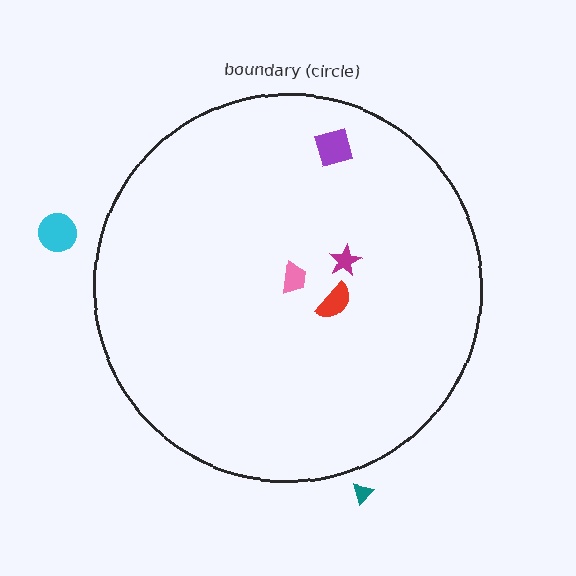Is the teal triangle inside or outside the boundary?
Outside.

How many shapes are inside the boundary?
4 inside, 2 outside.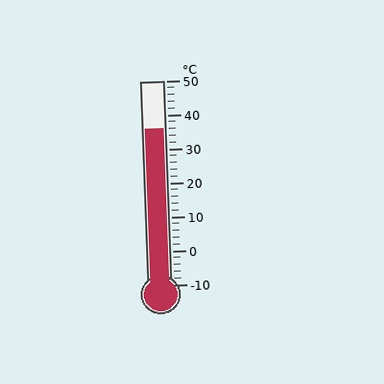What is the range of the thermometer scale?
The thermometer scale ranges from -10°C to 50°C.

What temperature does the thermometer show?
The thermometer shows approximately 36°C.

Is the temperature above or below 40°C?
The temperature is below 40°C.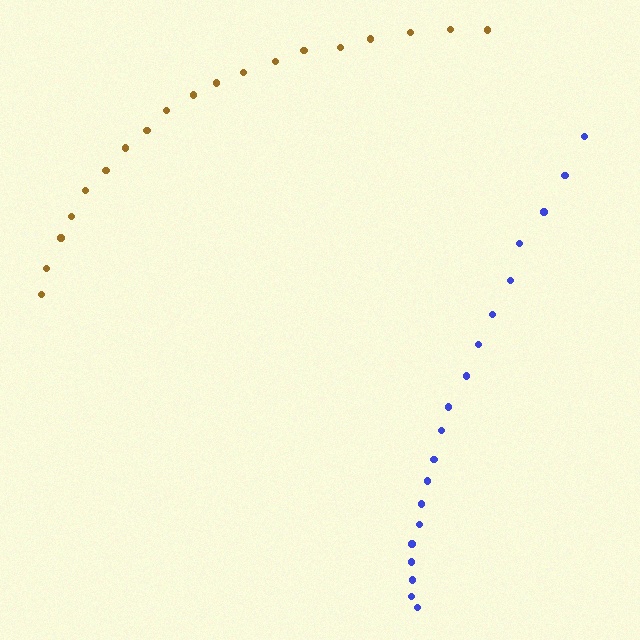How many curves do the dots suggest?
There are 2 distinct paths.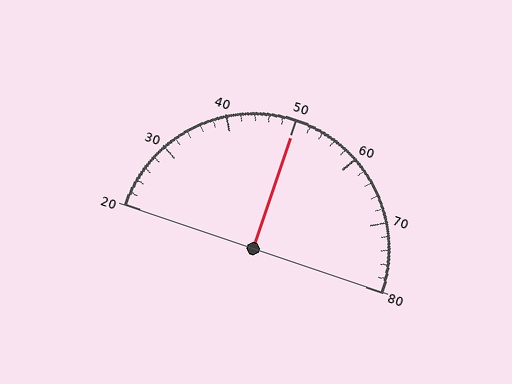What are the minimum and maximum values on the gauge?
The gauge ranges from 20 to 80.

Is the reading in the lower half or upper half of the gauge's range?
The reading is in the upper half of the range (20 to 80).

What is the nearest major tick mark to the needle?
The nearest major tick mark is 50.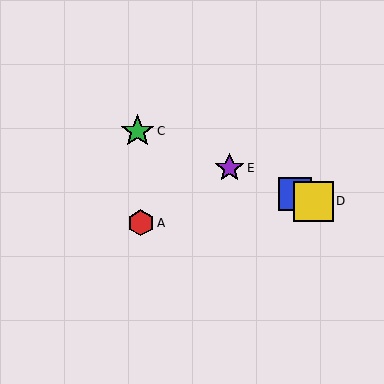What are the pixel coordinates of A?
Object A is at (141, 223).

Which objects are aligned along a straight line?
Objects B, C, D, E are aligned along a straight line.